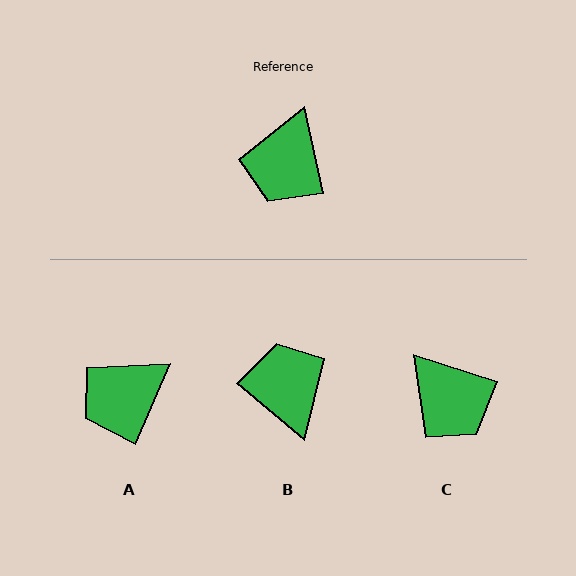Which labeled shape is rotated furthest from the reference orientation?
B, about 143 degrees away.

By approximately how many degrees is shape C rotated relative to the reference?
Approximately 59 degrees counter-clockwise.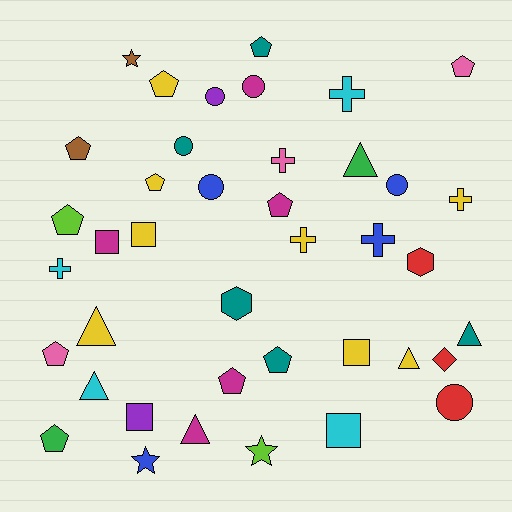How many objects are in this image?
There are 40 objects.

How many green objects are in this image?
There are 2 green objects.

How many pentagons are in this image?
There are 11 pentagons.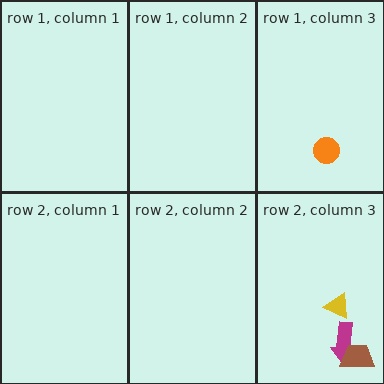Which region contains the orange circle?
The row 1, column 3 region.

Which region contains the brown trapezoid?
The row 2, column 3 region.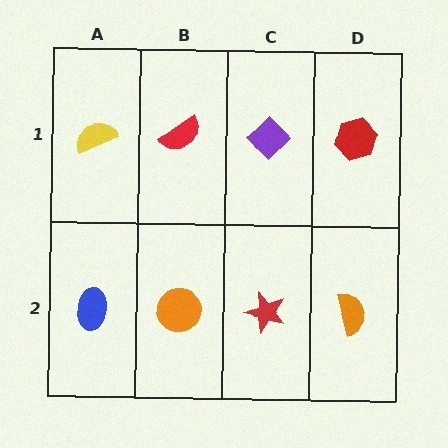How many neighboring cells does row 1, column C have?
3.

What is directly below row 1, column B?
An orange circle.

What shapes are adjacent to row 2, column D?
A red hexagon (row 1, column D), a red star (row 2, column C).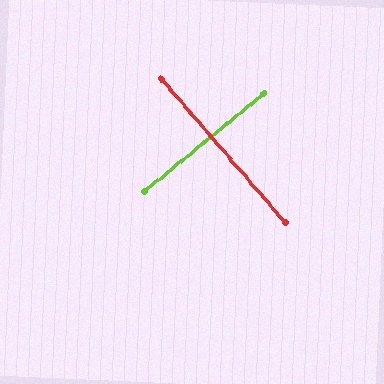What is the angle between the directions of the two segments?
Approximately 88 degrees.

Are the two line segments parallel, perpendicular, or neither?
Perpendicular — they meet at approximately 88°.